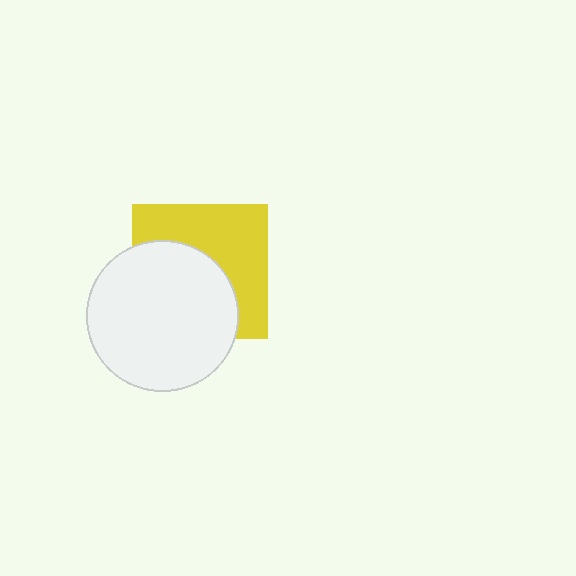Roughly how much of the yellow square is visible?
About half of it is visible (roughly 49%).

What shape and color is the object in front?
The object in front is a white circle.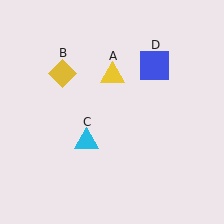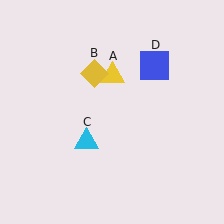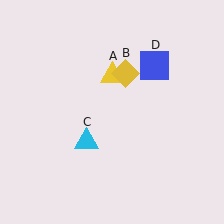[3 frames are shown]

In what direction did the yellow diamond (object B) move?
The yellow diamond (object B) moved right.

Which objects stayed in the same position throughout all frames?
Yellow triangle (object A) and cyan triangle (object C) and blue square (object D) remained stationary.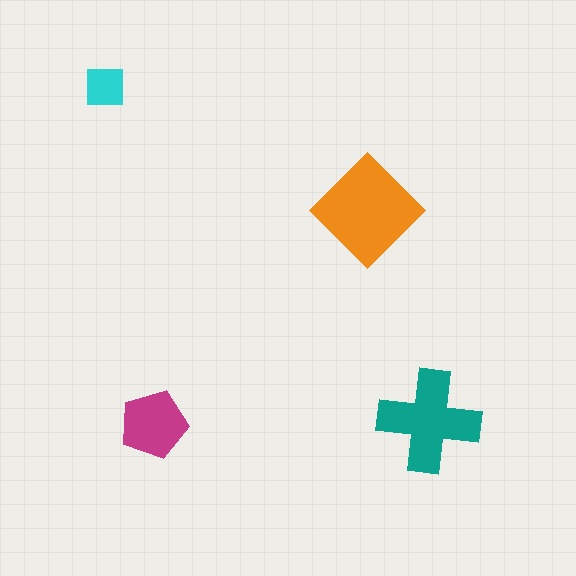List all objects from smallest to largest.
The cyan square, the magenta pentagon, the teal cross, the orange diamond.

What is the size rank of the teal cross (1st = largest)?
2nd.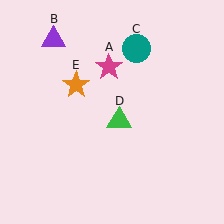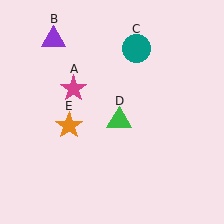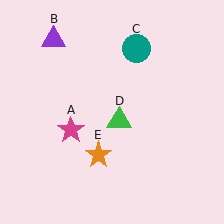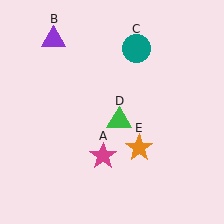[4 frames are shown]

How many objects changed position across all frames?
2 objects changed position: magenta star (object A), orange star (object E).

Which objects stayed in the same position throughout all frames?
Purple triangle (object B) and teal circle (object C) and green triangle (object D) remained stationary.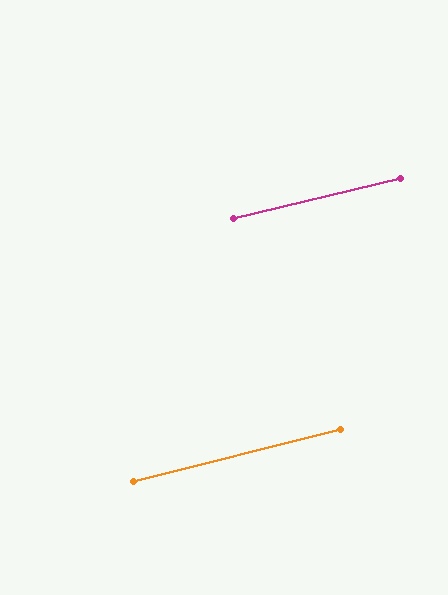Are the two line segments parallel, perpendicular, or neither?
Parallel — their directions differ by only 0.6°.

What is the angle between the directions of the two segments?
Approximately 1 degree.